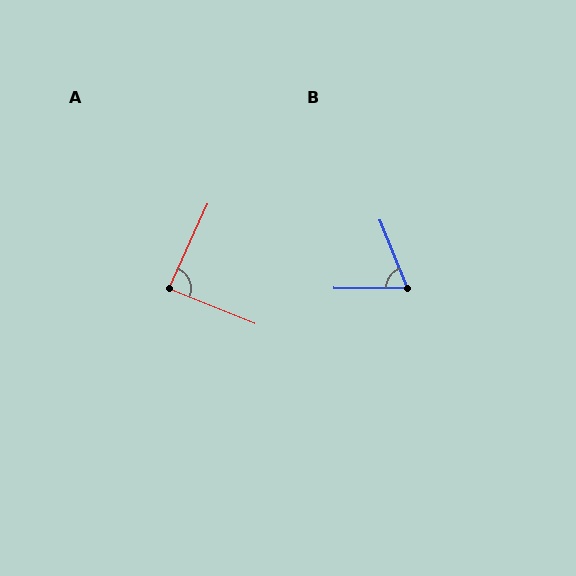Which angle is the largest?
A, at approximately 87 degrees.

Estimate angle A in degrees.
Approximately 87 degrees.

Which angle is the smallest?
B, at approximately 68 degrees.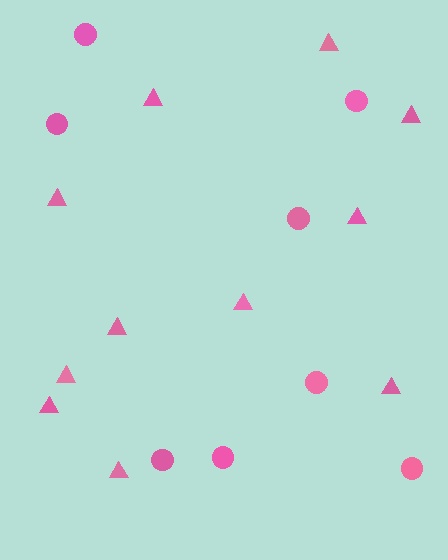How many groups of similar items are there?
There are 2 groups: one group of triangles (11) and one group of circles (8).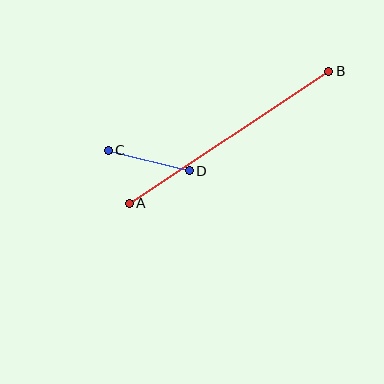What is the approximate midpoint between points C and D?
The midpoint is at approximately (149, 160) pixels.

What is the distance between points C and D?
The distance is approximately 83 pixels.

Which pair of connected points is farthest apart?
Points A and B are farthest apart.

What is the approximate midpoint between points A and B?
The midpoint is at approximately (229, 137) pixels.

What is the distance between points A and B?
The distance is approximately 239 pixels.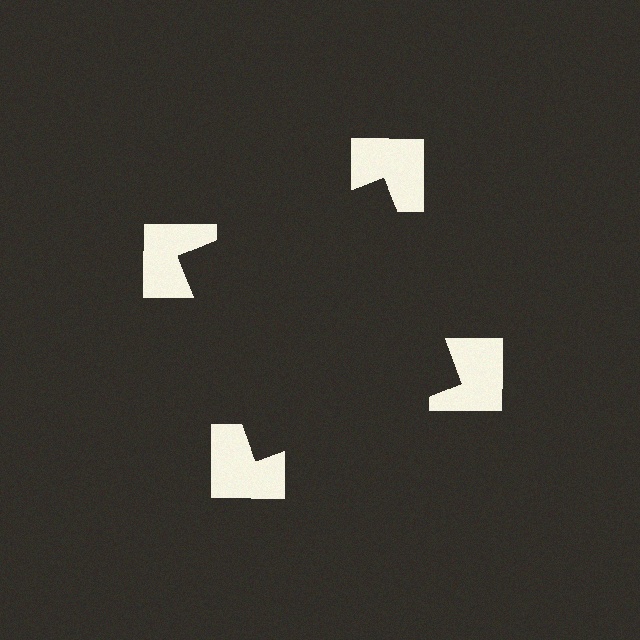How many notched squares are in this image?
There are 4 — one at each vertex of the illusory square.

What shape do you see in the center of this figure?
An illusory square — its edges are inferred from the aligned wedge cuts in the notched squares, not physically drawn.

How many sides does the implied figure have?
4 sides.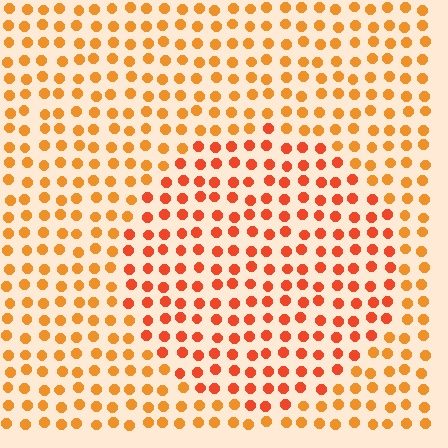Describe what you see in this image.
The image is filled with small orange elements in a uniform arrangement. A circle-shaped region is visible where the elements are tinted to a slightly different hue, forming a subtle color boundary.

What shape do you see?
I see a circle.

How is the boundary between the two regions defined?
The boundary is defined purely by a slight shift in hue (about 23 degrees). Spacing, size, and orientation are identical on both sides.